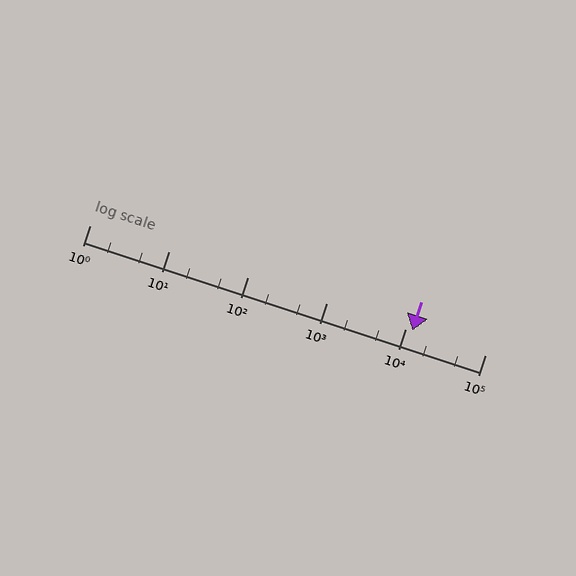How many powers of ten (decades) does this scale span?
The scale spans 5 decades, from 1 to 100000.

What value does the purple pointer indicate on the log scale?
The pointer indicates approximately 12000.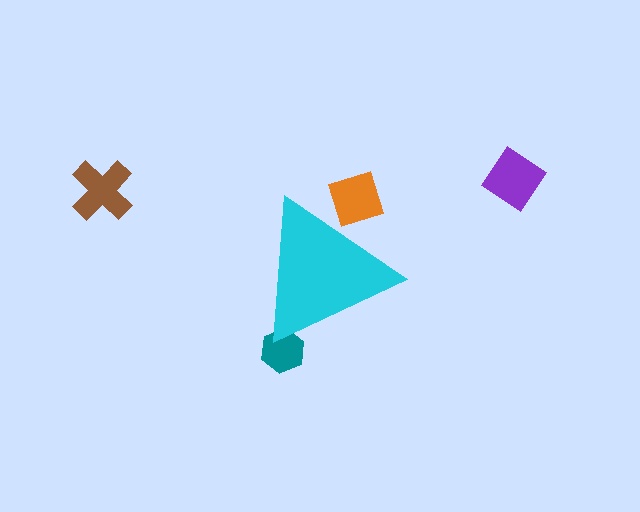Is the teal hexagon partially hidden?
Yes, the teal hexagon is partially hidden behind the cyan triangle.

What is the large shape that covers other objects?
A cyan triangle.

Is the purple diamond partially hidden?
No, the purple diamond is fully visible.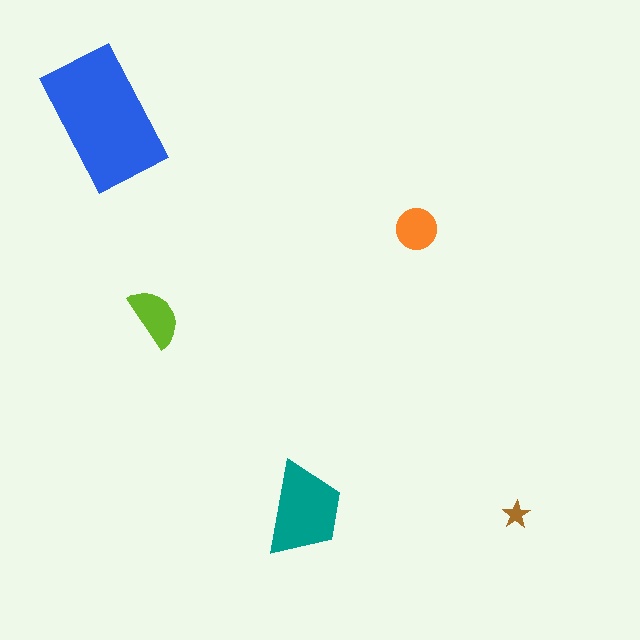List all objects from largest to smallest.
The blue rectangle, the teal trapezoid, the lime semicircle, the orange circle, the brown star.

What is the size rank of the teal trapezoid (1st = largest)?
2nd.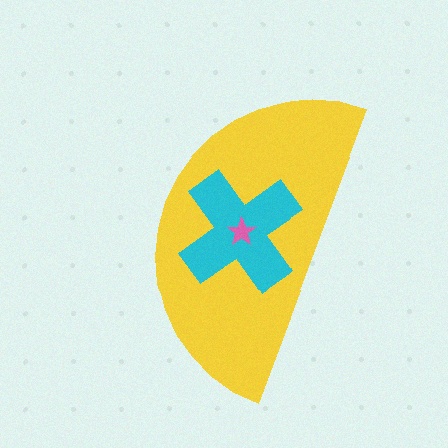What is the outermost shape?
The yellow semicircle.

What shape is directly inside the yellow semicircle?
The cyan cross.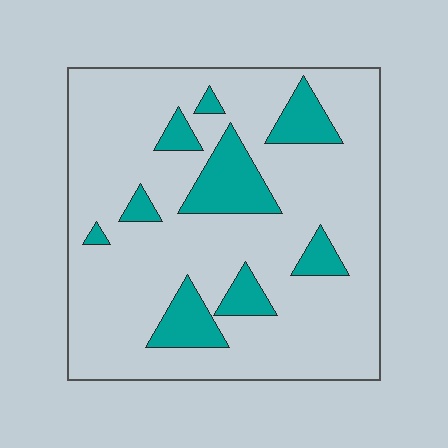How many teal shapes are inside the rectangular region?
9.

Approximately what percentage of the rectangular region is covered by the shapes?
Approximately 15%.